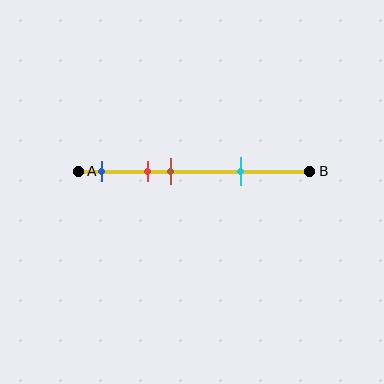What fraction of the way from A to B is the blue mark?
The blue mark is approximately 10% (0.1) of the way from A to B.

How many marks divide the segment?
There are 4 marks dividing the segment.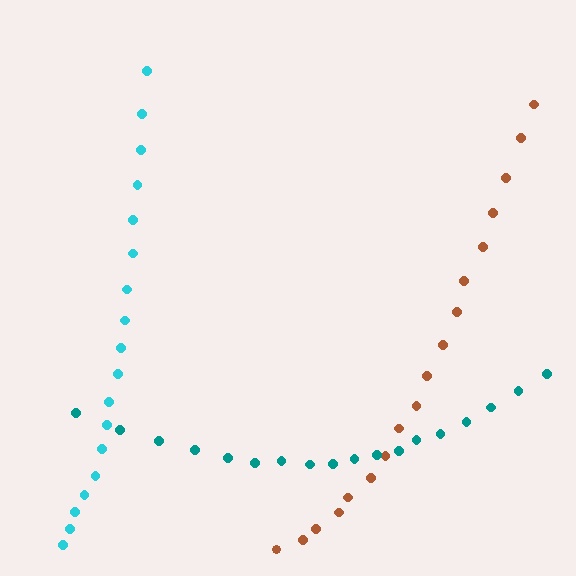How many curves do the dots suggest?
There are 3 distinct paths.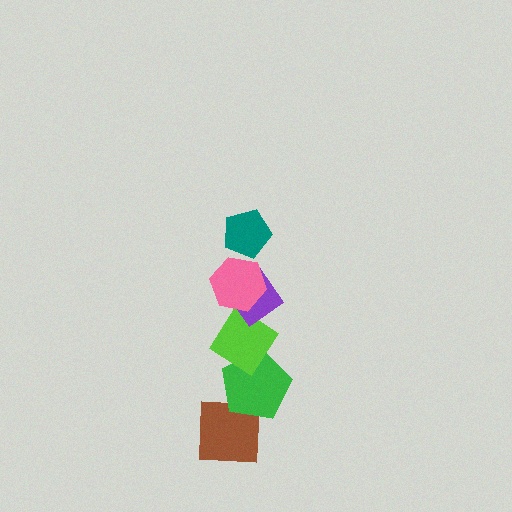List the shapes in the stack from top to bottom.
From top to bottom: the teal pentagon, the pink hexagon, the purple diamond, the lime diamond, the green pentagon, the brown square.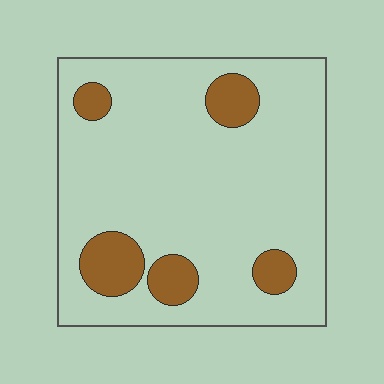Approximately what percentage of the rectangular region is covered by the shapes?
Approximately 15%.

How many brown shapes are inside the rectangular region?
5.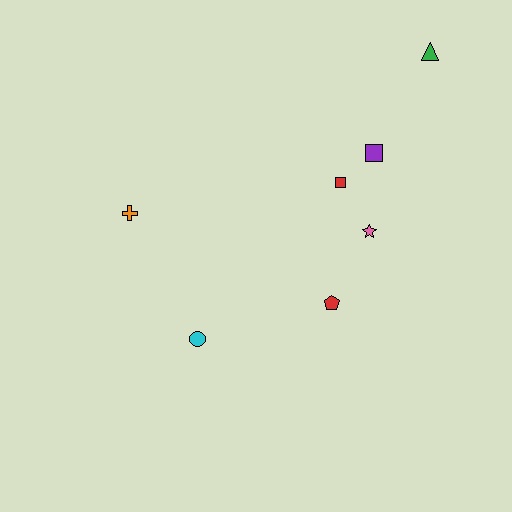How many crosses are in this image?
There is 1 cross.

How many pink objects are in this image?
There is 1 pink object.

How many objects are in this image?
There are 7 objects.